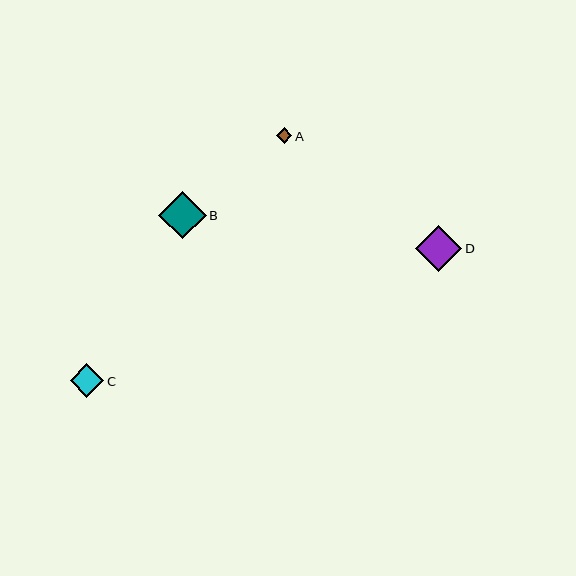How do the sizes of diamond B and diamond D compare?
Diamond B and diamond D are approximately the same size.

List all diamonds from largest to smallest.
From largest to smallest: B, D, C, A.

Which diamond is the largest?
Diamond B is the largest with a size of approximately 48 pixels.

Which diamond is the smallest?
Diamond A is the smallest with a size of approximately 15 pixels.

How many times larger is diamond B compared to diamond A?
Diamond B is approximately 3.1 times the size of diamond A.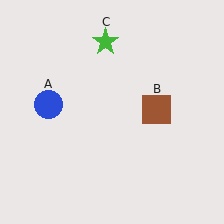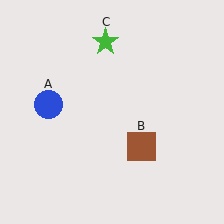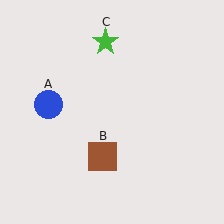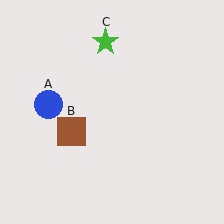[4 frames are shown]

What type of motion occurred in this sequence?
The brown square (object B) rotated clockwise around the center of the scene.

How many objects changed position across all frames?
1 object changed position: brown square (object B).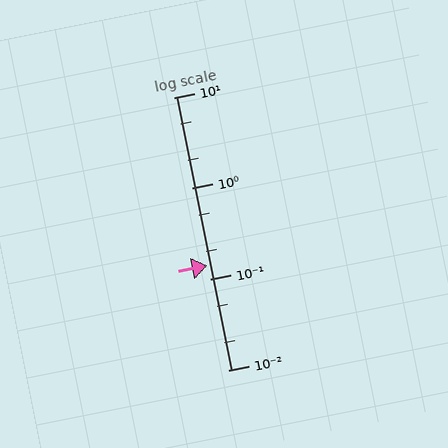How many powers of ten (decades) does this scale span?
The scale spans 3 decades, from 0.01 to 10.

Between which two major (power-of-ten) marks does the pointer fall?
The pointer is between 0.1 and 1.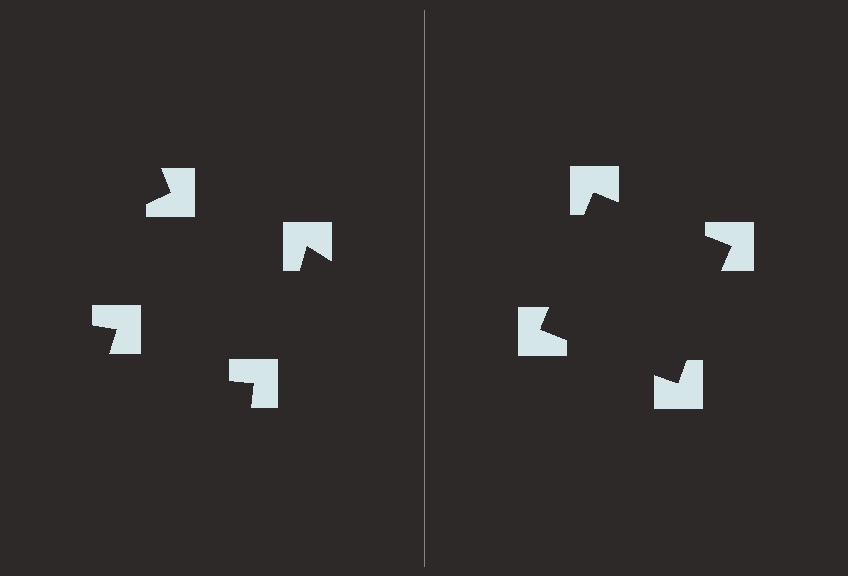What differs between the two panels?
The notched squares are positioned identically on both sides; only the wedge orientations differ. On the right they align to a square; on the left they are misaligned.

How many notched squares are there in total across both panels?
8 — 4 on each side.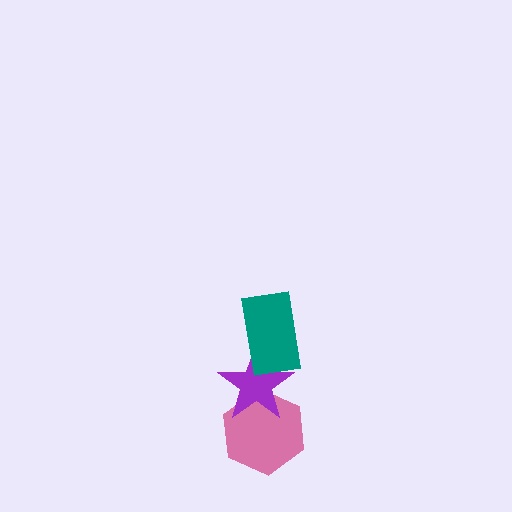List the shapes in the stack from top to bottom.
From top to bottom: the teal rectangle, the purple star, the pink hexagon.